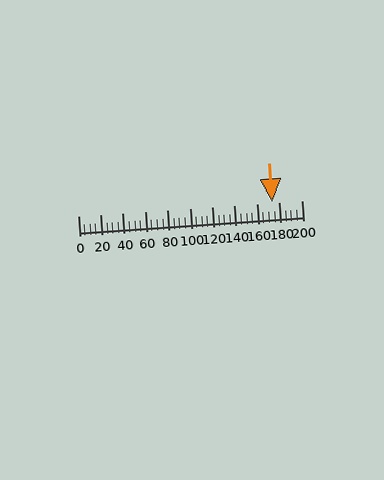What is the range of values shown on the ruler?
The ruler shows values from 0 to 200.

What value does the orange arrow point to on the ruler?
The orange arrow points to approximately 173.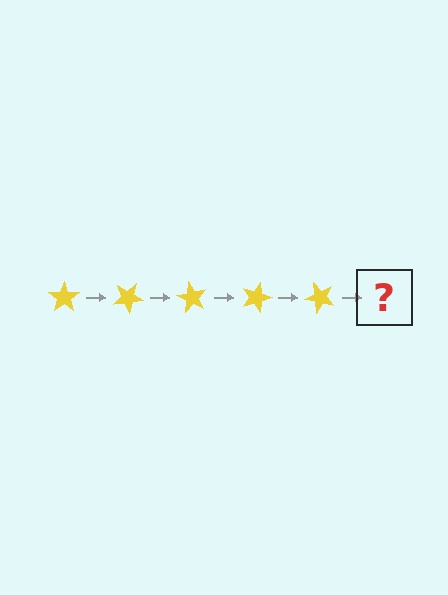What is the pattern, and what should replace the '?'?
The pattern is that the star rotates 30 degrees each step. The '?' should be a yellow star rotated 150 degrees.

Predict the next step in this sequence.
The next step is a yellow star rotated 150 degrees.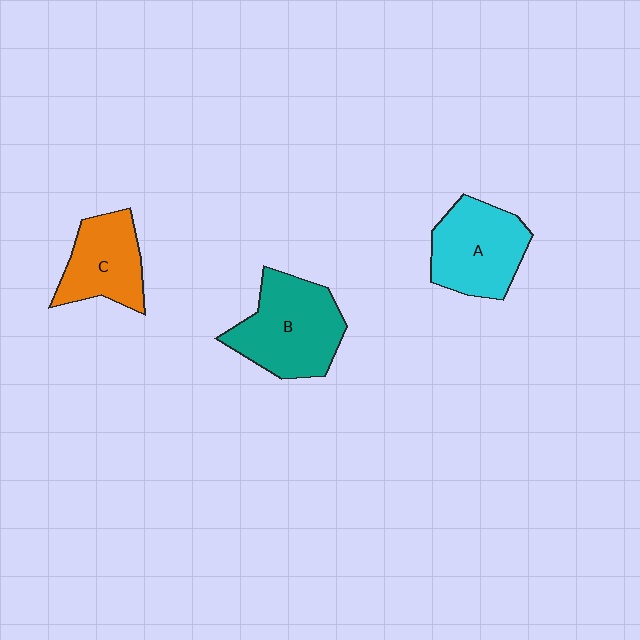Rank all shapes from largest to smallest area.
From largest to smallest: B (teal), A (cyan), C (orange).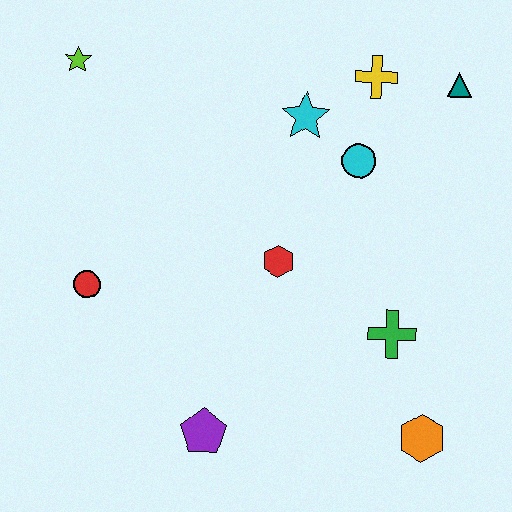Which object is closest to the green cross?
The orange hexagon is closest to the green cross.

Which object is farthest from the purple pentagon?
The teal triangle is farthest from the purple pentagon.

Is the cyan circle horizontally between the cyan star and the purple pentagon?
No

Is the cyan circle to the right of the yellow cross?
No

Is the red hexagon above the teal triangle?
No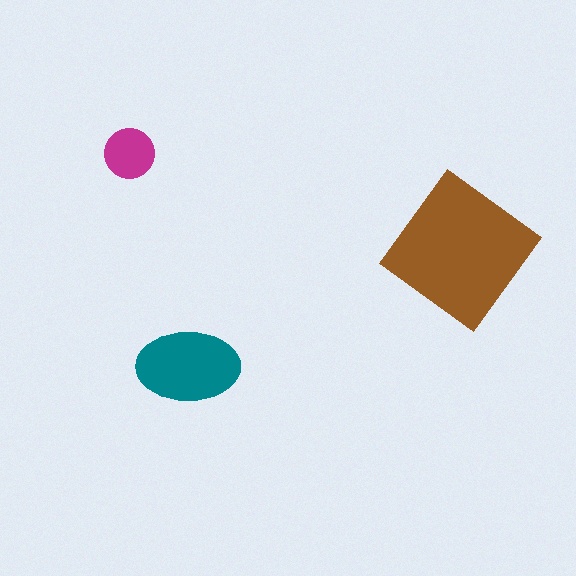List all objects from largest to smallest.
The brown diamond, the teal ellipse, the magenta circle.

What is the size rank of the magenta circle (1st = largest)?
3rd.